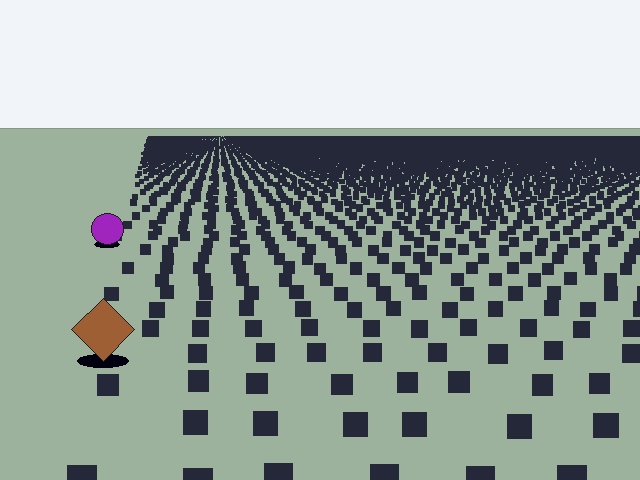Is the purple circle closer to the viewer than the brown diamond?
No. The brown diamond is closer — you can tell from the texture gradient: the ground texture is coarser near it.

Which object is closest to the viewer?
The brown diamond is closest. The texture marks near it are larger and more spread out.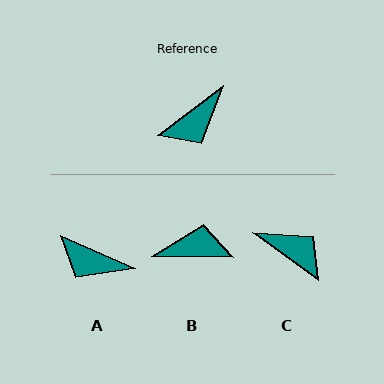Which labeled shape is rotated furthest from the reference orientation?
B, about 142 degrees away.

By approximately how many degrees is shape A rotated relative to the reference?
Approximately 61 degrees clockwise.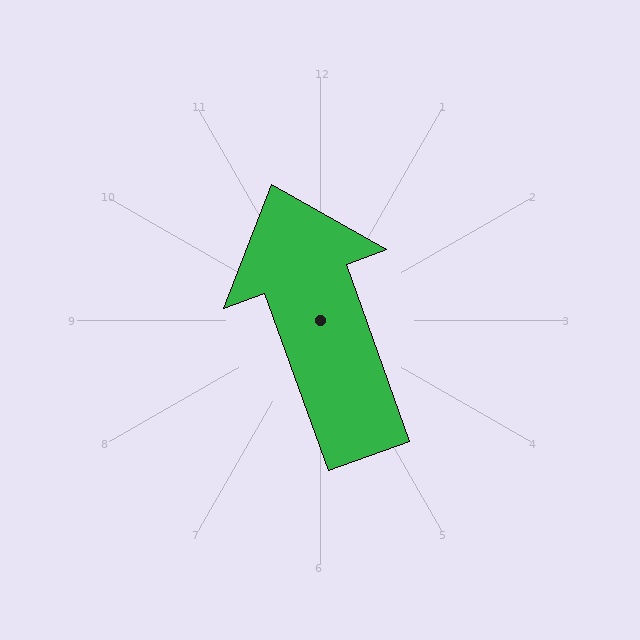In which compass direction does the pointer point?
North.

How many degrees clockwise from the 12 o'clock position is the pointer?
Approximately 340 degrees.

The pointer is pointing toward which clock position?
Roughly 11 o'clock.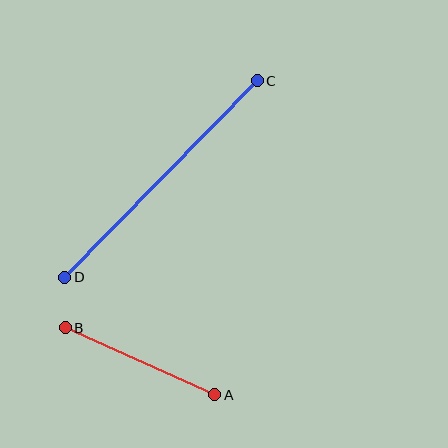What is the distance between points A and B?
The distance is approximately 164 pixels.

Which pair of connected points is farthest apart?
Points C and D are farthest apart.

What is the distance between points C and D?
The distance is approximately 275 pixels.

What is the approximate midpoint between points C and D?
The midpoint is at approximately (161, 179) pixels.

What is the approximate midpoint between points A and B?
The midpoint is at approximately (140, 361) pixels.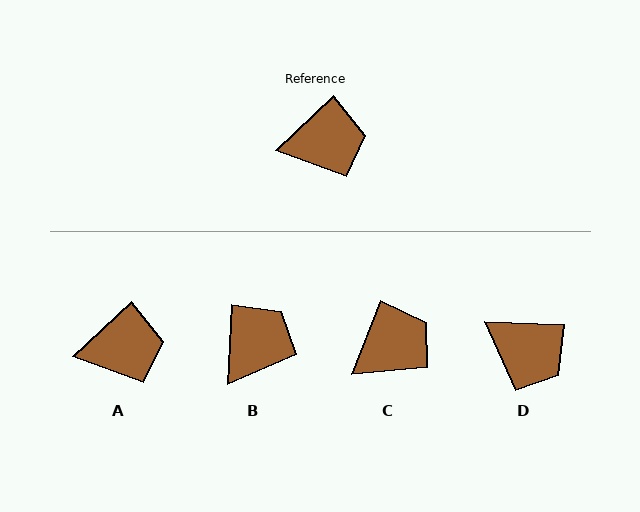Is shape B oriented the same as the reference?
No, it is off by about 44 degrees.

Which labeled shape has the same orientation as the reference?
A.